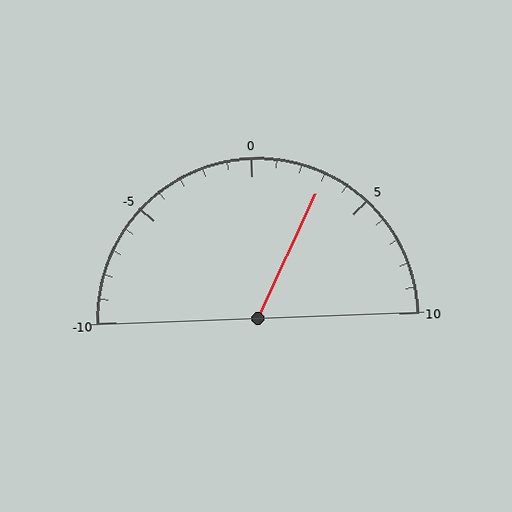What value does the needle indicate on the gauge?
The needle indicates approximately 3.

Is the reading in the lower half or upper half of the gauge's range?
The reading is in the upper half of the range (-10 to 10).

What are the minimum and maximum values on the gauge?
The gauge ranges from -10 to 10.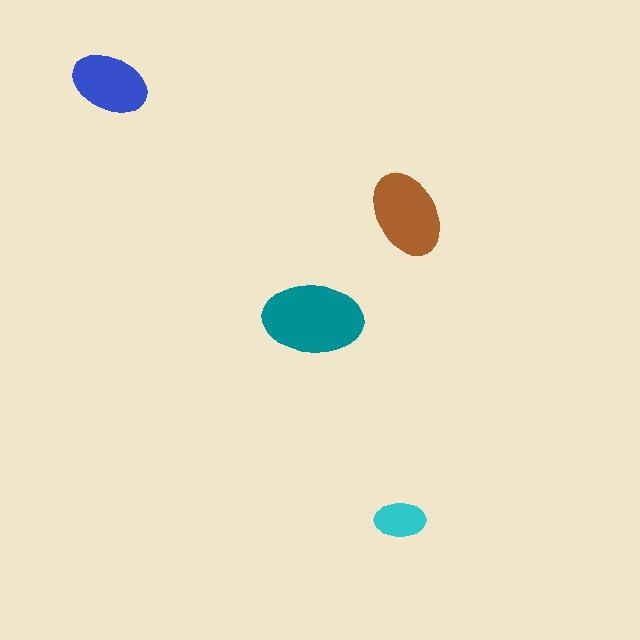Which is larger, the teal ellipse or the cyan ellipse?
The teal one.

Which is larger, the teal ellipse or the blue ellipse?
The teal one.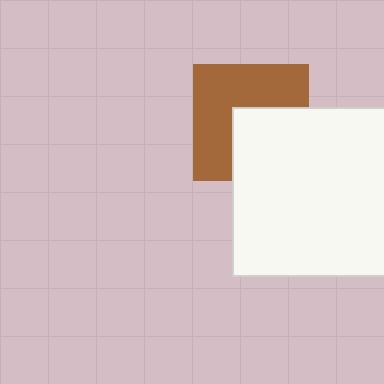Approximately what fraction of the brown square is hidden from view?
Roughly 42% of the brown square is hidden behind the white square.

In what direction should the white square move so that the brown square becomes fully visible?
The white square should move toward the lower-right. That is the shortest direction to clear the overlap and leave the brown square fully visible.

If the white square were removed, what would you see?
You would see the complete brown square.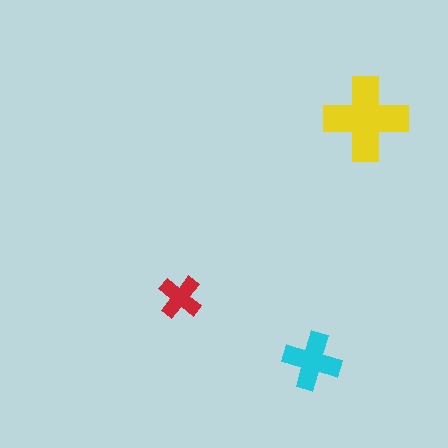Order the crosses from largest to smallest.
the yellow one, the cyan one, the red one.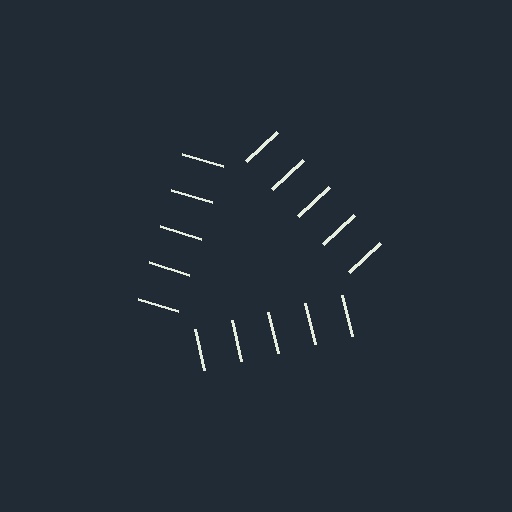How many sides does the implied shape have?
3 sides — the line-ends trace a triangle.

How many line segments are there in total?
15 — 5 along each of the 3 edges.